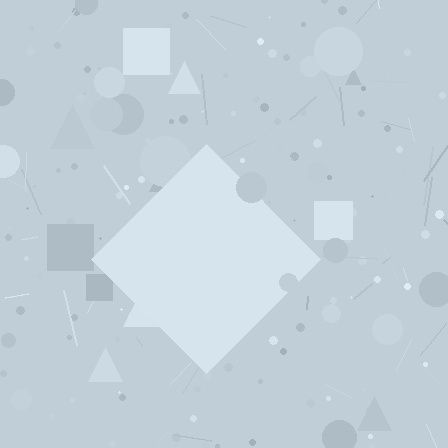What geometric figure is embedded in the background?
A diamond is embedded in the background.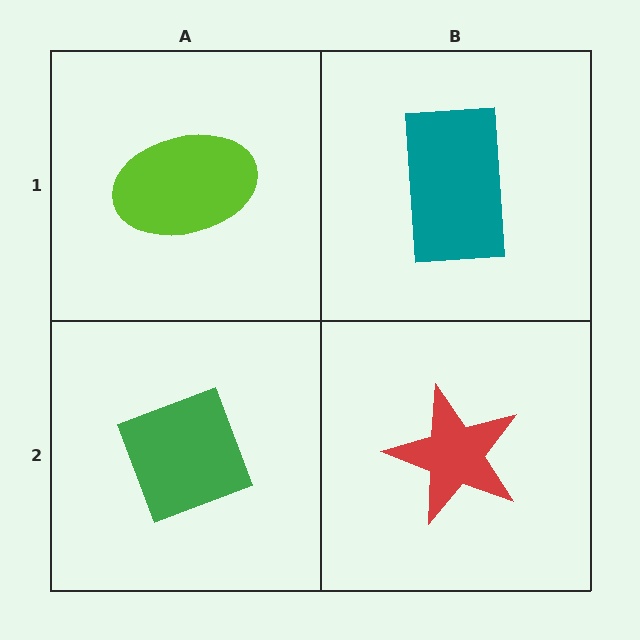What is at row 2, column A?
A green diamond.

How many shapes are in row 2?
2 shapes.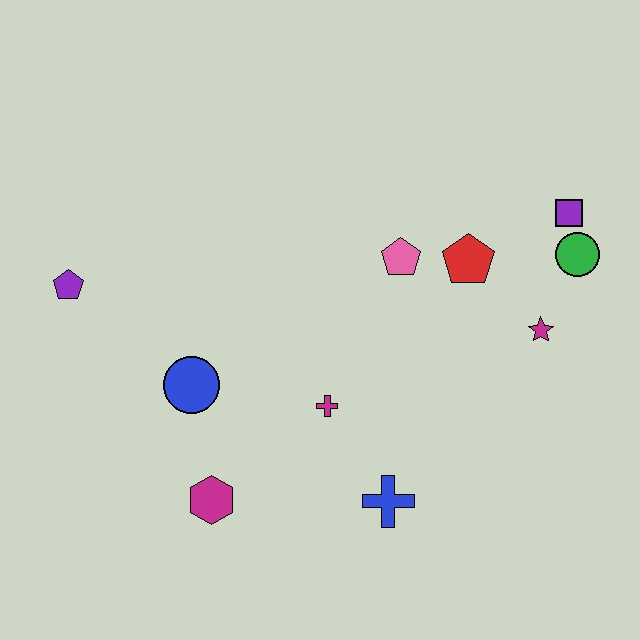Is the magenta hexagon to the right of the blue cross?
No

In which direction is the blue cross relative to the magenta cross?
The blue cross is below the magenta cross.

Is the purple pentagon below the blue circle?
No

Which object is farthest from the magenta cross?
The purple square is farthest from the magenta cross.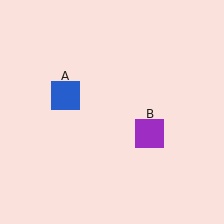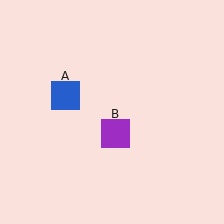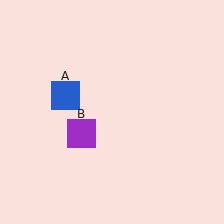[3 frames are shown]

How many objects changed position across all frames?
1 object changed position: purple square (object B).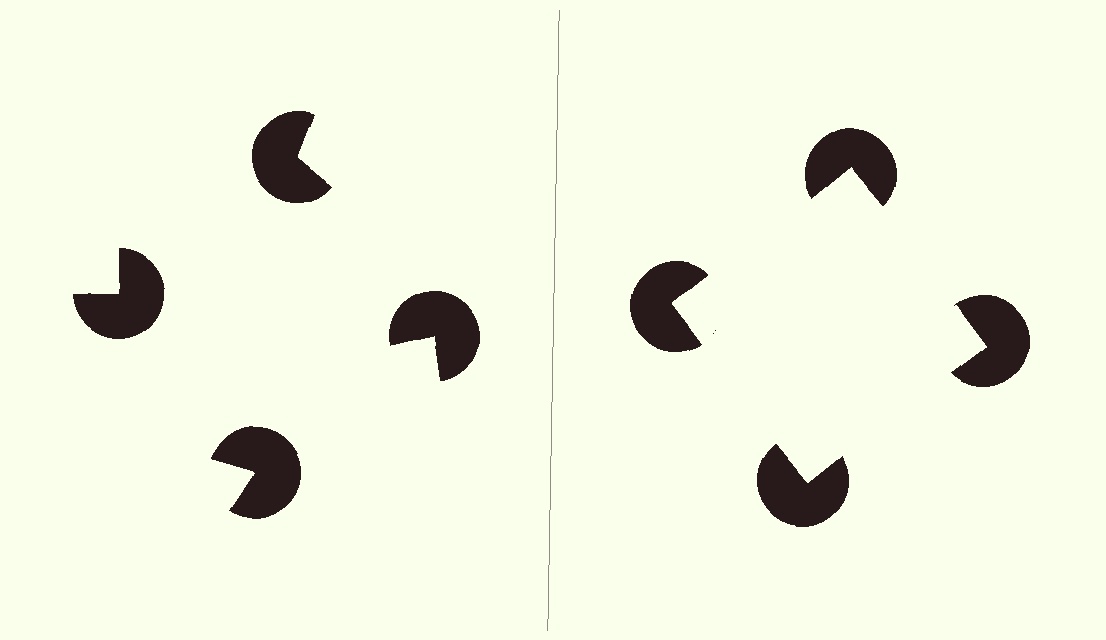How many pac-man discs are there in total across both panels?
8 — 4 on each side.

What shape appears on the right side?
An illusory square.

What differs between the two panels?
The pac-man discs are positioned identically on both sides; only the wedge orientations differ. On the right they align to a square; on the left they are misaligned.